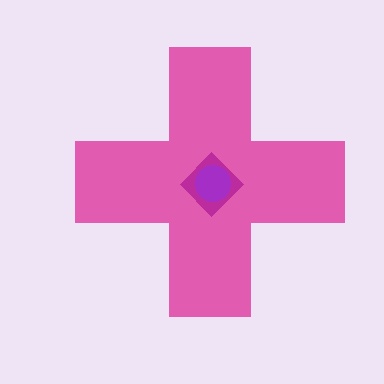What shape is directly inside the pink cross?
The magenta diamond.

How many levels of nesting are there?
3.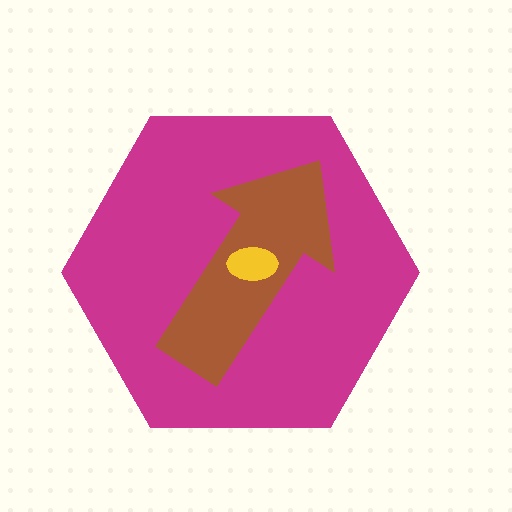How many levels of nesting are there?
3.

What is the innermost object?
The yellow ellipse.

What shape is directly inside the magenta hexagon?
The brown arrow.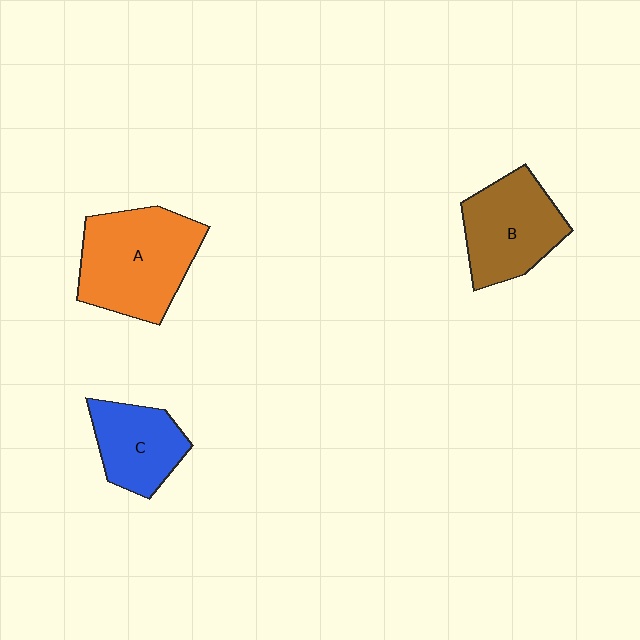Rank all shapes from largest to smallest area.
From largest to smallest: A (orange), B (brown), C (blue).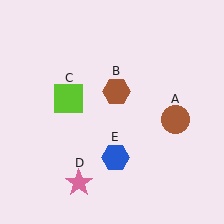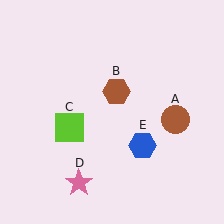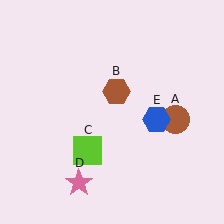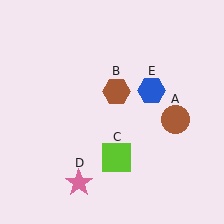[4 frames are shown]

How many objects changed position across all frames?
2 objects changed position: lime square (object C), blue hexagon (object E).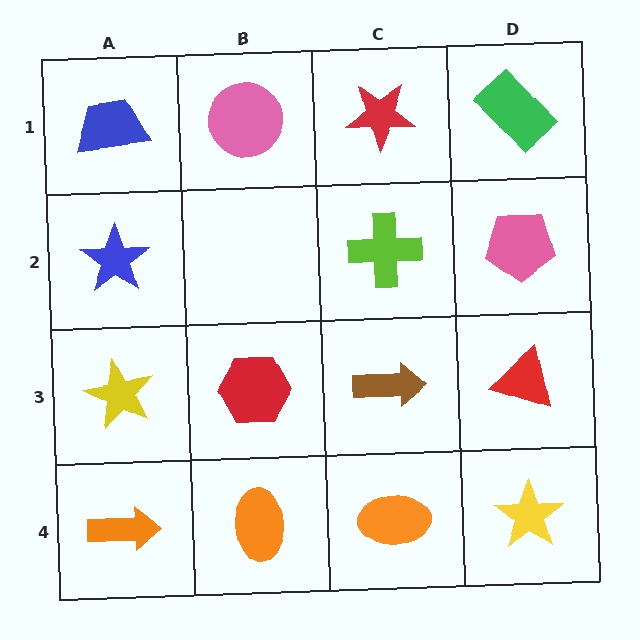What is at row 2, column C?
A lime cross.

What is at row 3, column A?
A yellow star.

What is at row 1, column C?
A red star.